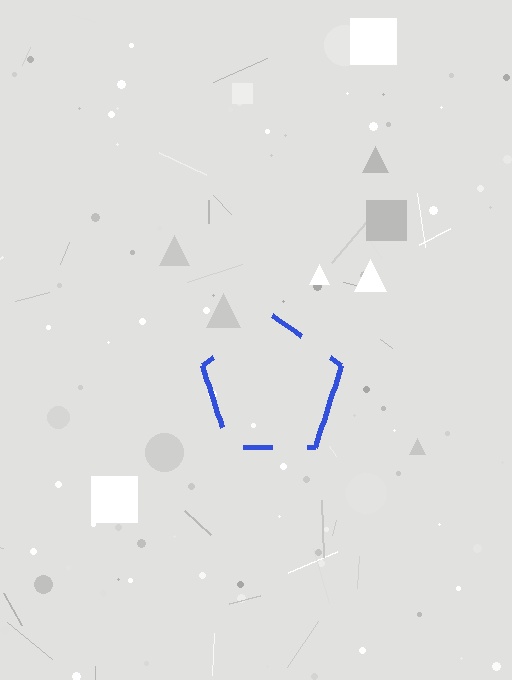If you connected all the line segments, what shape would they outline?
They would outline a pentagon.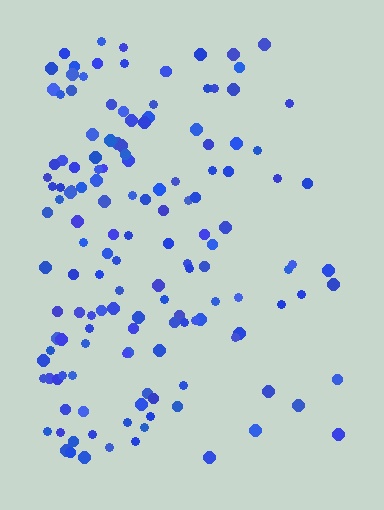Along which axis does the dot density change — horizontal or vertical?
Horizontal.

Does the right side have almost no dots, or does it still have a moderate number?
Still a moderate number, just noticeably fewer than the left.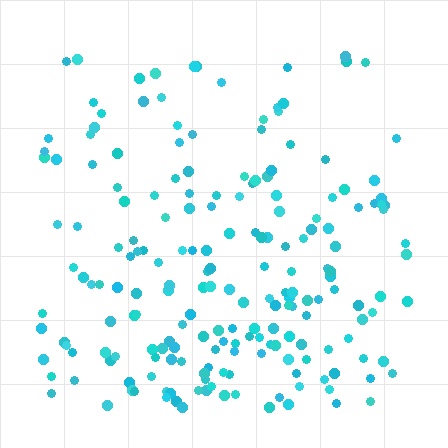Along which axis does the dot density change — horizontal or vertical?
Vertical.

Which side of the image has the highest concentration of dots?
The bottom.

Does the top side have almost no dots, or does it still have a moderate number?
Still a moderate number, just noticeably fewer than the bottom.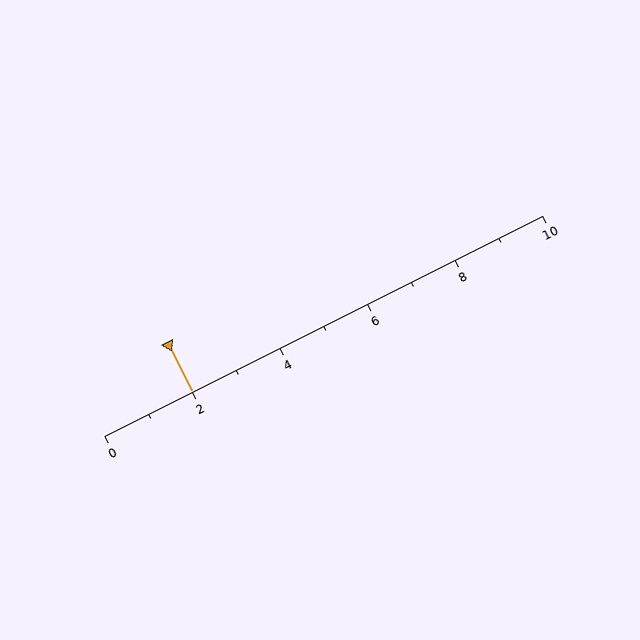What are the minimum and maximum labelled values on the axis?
The axis runs from 0 to 10.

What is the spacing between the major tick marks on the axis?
The major ticks are spaced 2 apart.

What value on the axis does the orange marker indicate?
The marker indicates approximately 2.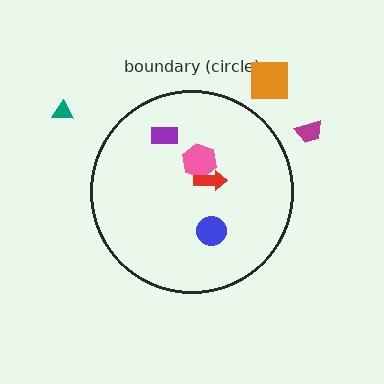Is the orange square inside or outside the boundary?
Outside.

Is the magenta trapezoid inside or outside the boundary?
Outside.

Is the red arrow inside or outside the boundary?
Inside.